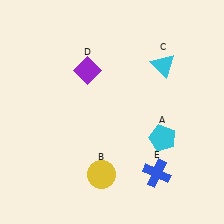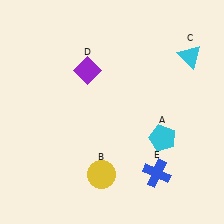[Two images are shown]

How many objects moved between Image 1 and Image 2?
1 object moved between the two images.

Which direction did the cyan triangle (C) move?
The cyan triangle (C) moved right.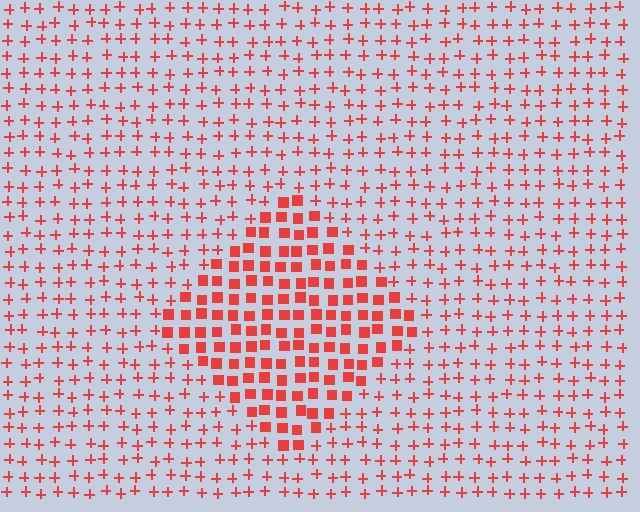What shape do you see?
I see a diamond.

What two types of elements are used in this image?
The image uses squares inside the diamond region and plus signs outside it.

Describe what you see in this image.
The image is filled with small red elements arranged in a uniform grid. A diamond-shaped region contains squares, while the surrounding area contains plus signs. The boundary is defined purely by the change in element shape.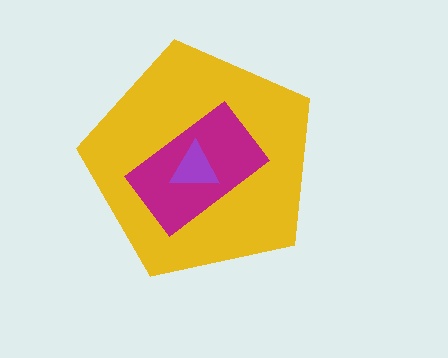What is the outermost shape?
The yellow pentagon.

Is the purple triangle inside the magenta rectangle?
Yes.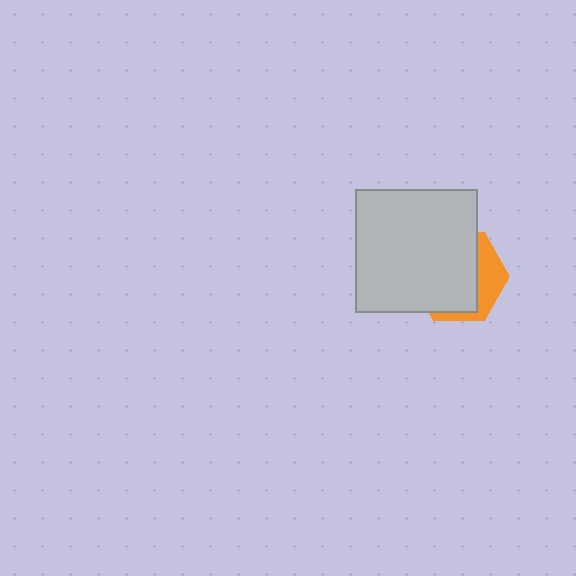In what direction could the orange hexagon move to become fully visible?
The orange hexagon could move toward the lower-right. That would shift it out from behind the light gray square entirely.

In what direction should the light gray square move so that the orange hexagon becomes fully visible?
The light gray square should move toward the upper-left. That is the shortest direction to clear the overlap and leave the orange hexagon fully visible.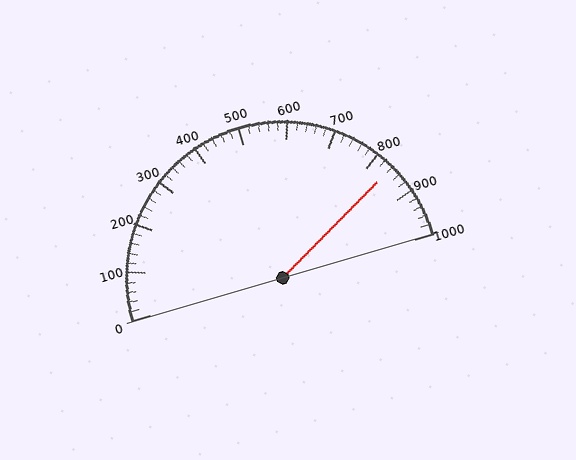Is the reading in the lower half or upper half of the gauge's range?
The reading is in the upper half of the range (0 to 1000).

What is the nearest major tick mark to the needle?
The nearest major tick mark is 800.